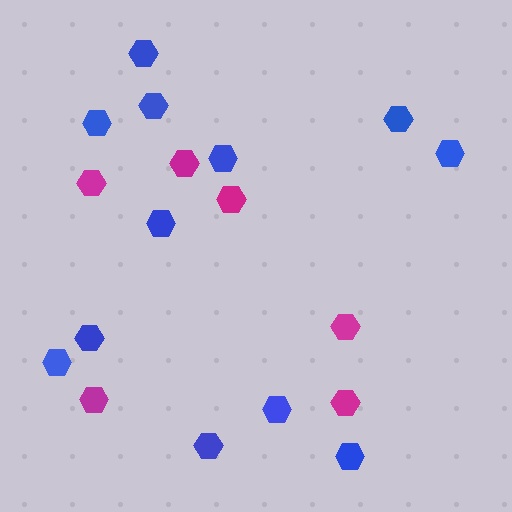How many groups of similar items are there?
There are 2 groups: one group of magenta hexagons (6) and one group of blue hexagons (12).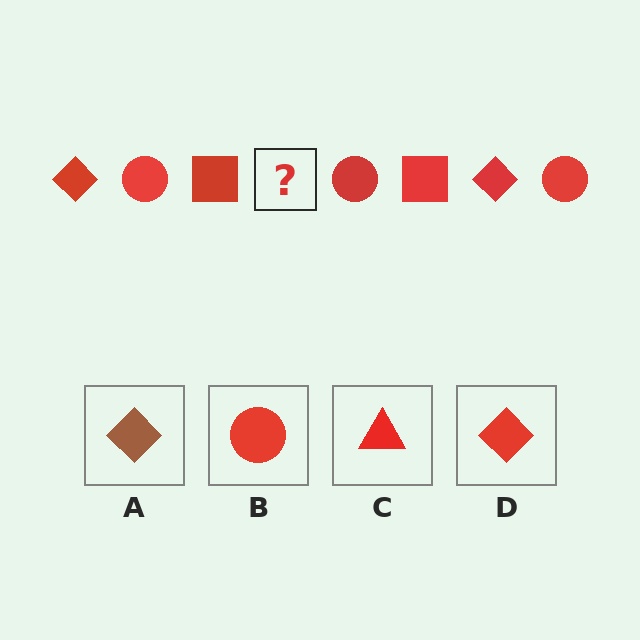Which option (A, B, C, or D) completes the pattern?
D.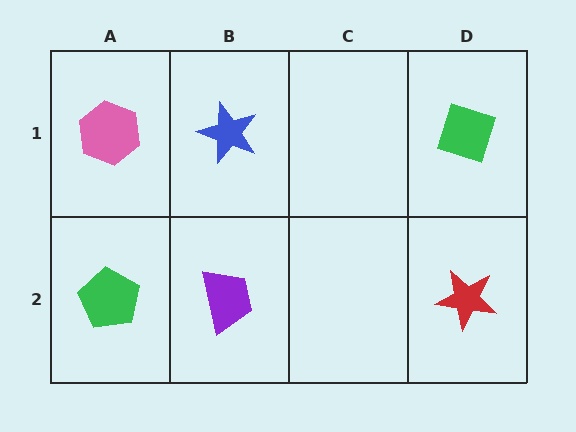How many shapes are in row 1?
3 shapes.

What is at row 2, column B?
A purple trapezoid.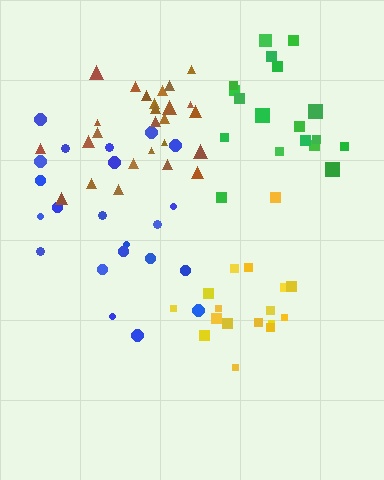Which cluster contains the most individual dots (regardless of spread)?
Brown (26).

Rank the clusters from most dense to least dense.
brown, yellow, green, blue.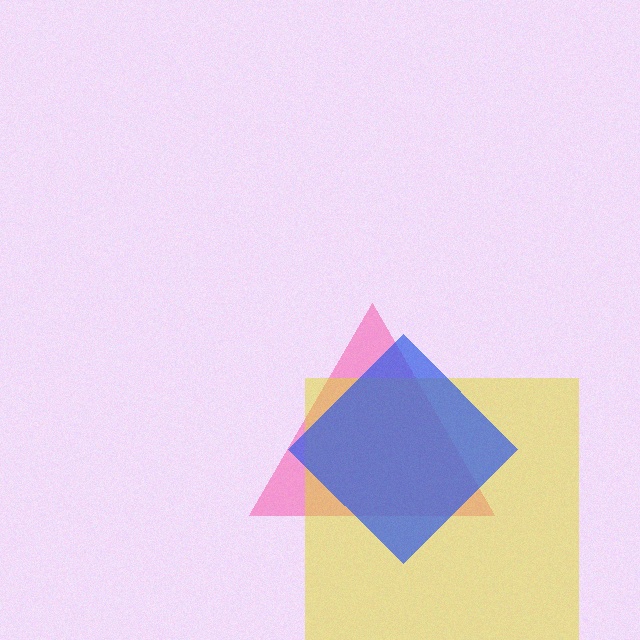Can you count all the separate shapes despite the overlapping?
Yes, there are 3 separate shapes.